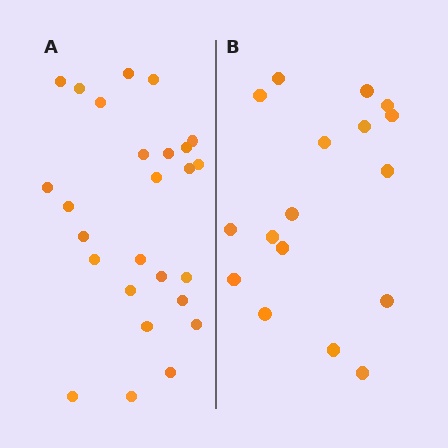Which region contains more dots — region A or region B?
Region A (the left region) has more dots.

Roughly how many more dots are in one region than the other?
Region A has roughly 8 or so more dots than region B.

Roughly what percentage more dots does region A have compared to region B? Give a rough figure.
About 55% more.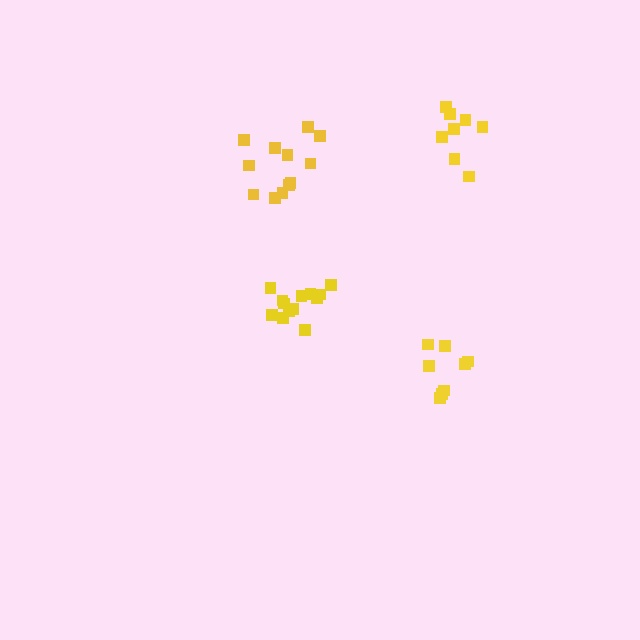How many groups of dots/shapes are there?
There are 4 groups.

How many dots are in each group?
Group 1: 13 dots, Group 2: 8 dots, Group 3: 12 dots, Group 4: 8 dots (41 total).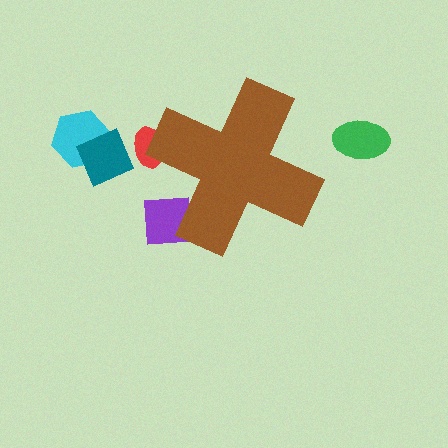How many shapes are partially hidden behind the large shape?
2 shapes are partially hidden.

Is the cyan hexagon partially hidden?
No, the cyan hexagon is fully visible.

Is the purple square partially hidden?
Yes, the purple square is partially hidden behind the brown cross.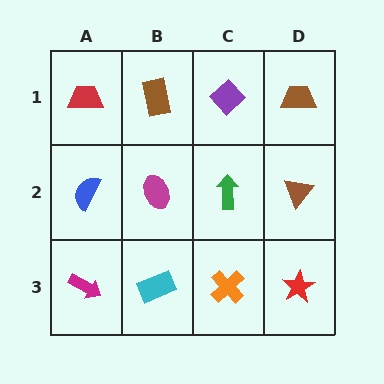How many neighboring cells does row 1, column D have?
2.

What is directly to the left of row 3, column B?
A magenta arrow.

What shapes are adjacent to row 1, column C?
A green arrow (row 2, column C), a brown rectangle (row 1, column B), a brown trapezoid (row 1, column D).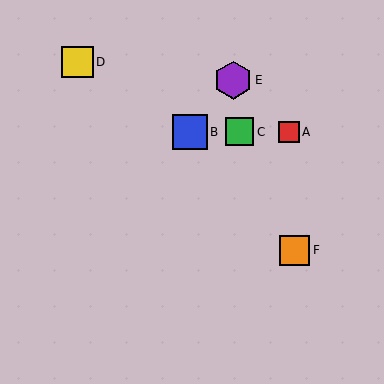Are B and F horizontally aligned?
No, B is at y≈132 and F is at y≈250.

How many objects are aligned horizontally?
3 objects (A, B, C) are aligned horizontally.